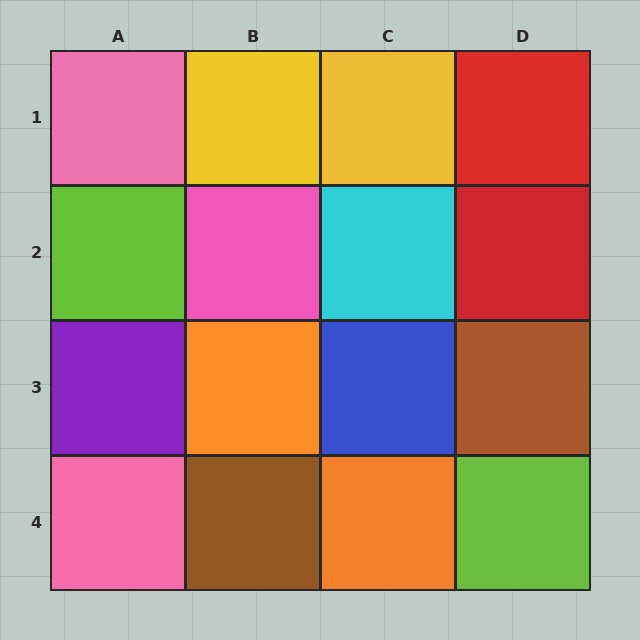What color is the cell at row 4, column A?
Pink.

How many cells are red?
2 cells are red.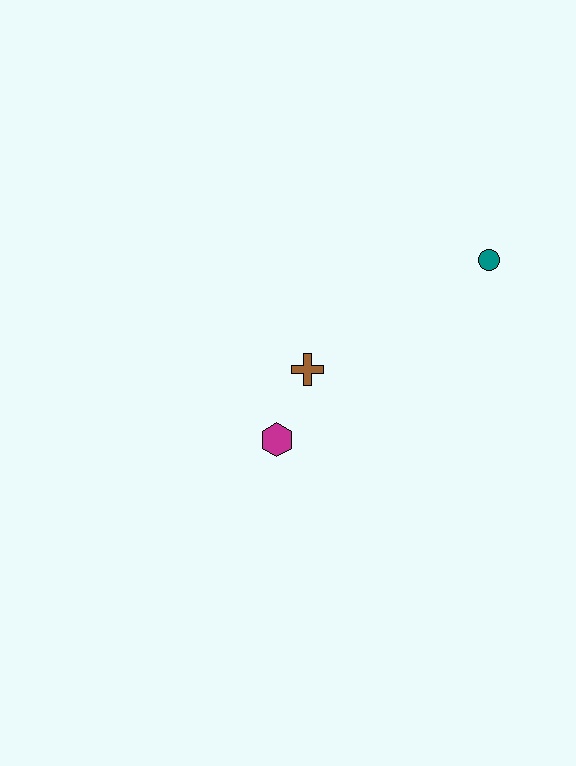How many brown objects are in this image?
There is 1 brown object.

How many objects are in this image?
There are 3 objects.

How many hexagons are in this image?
There is 1 hexagon.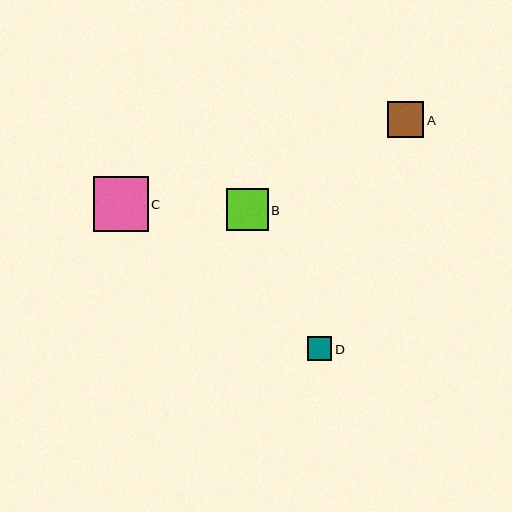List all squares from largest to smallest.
From largest to smallest: C, B, A, D.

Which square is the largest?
Square C is the largest with a size of approximately 55 pixels.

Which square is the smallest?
Square D is the smallest with a size of approximately 25 pixels.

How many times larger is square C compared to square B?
Square C is approximately 1.3 times the size of square B.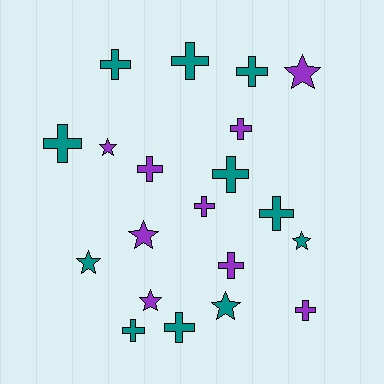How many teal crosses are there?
There are 8 teal crosses.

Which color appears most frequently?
Teal, with 11 objects.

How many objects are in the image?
There are 20 objects.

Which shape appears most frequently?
Cross, with 13 objects.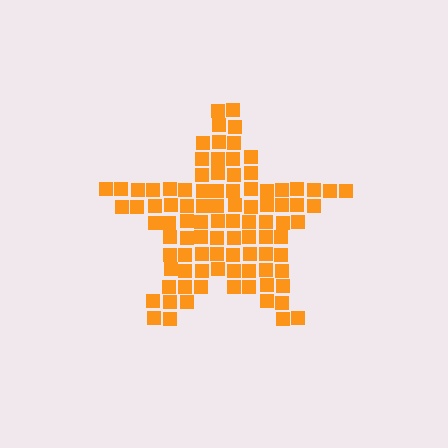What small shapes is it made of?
It is made of small squares.